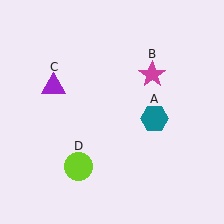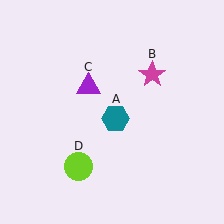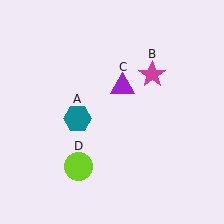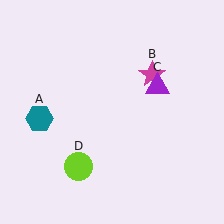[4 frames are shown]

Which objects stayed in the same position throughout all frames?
Magenta star (object B) and lime circle (object D) remained stationary.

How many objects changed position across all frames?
2 objects changed position: teal hexagon (object A), purple triangle (object C).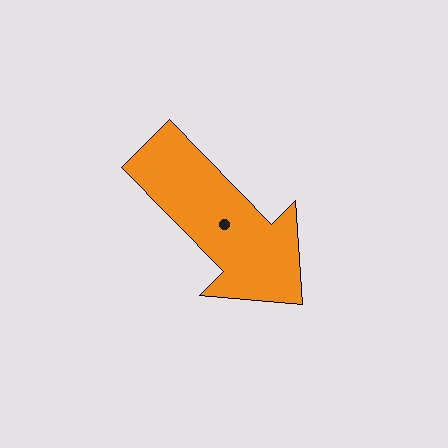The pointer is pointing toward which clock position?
Roughly 5 o'clock.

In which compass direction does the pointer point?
Southeast.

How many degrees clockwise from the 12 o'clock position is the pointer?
Approximately 136 degrees.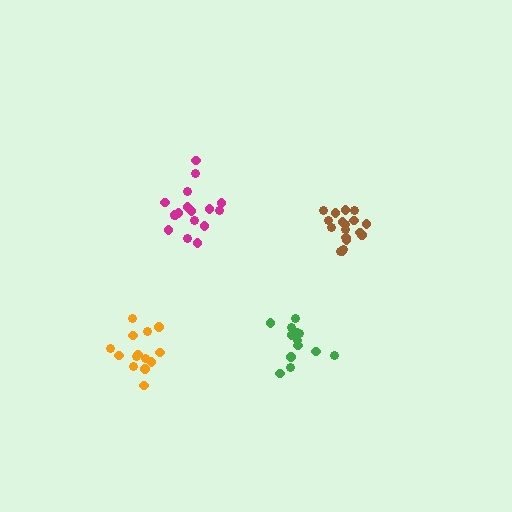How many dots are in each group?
Group 1: 18 dots, Group 2: 14 dots, Group 3: 17 dots, Group 4: 13 dots (62 total).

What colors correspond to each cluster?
The clusters are colored: brown, orange, magenta, green.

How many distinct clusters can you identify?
There are 4 distinct clusters.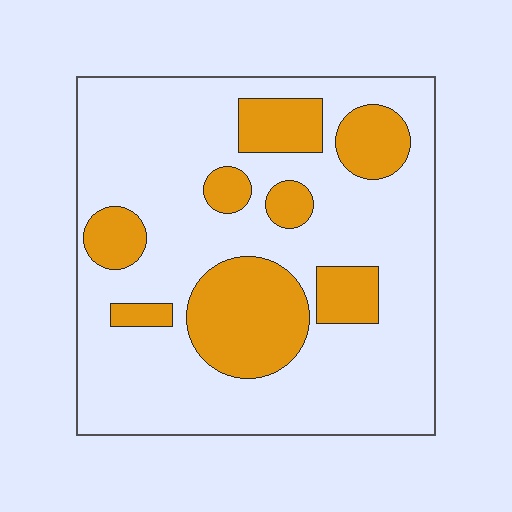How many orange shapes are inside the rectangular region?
8.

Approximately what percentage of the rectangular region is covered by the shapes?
Approximately 25%.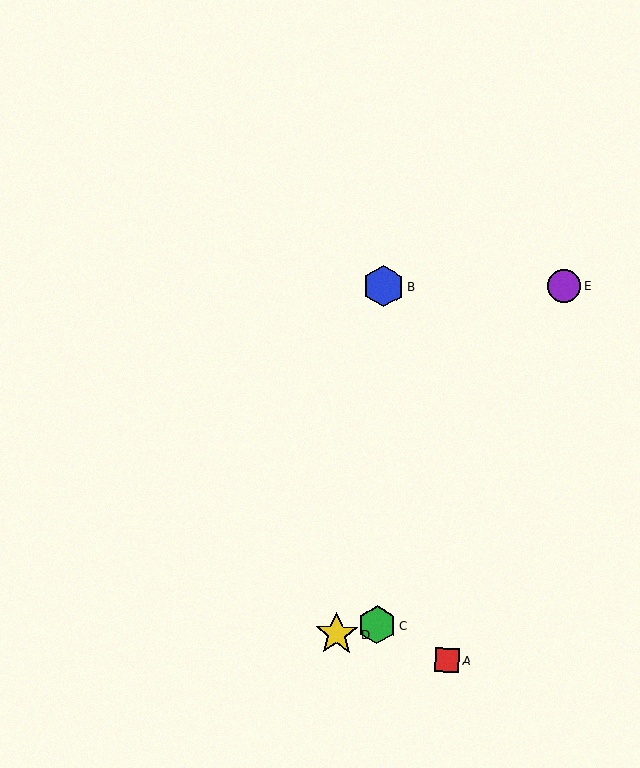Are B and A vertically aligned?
No, B is at x≈384 and A is at x≈447.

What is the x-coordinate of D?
Object D is at x≈337.